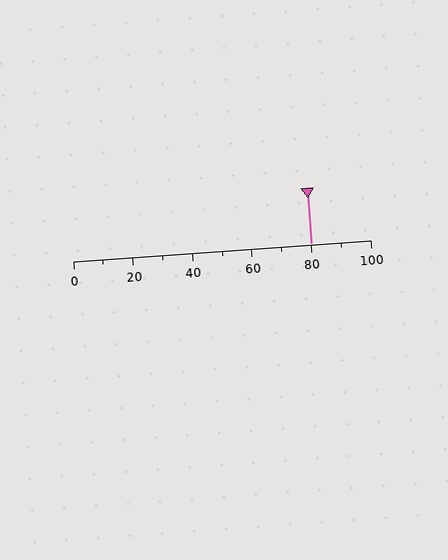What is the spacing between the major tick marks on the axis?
The major ticks are spaced 20 apart.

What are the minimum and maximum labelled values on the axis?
The axis runs from 0 to 100.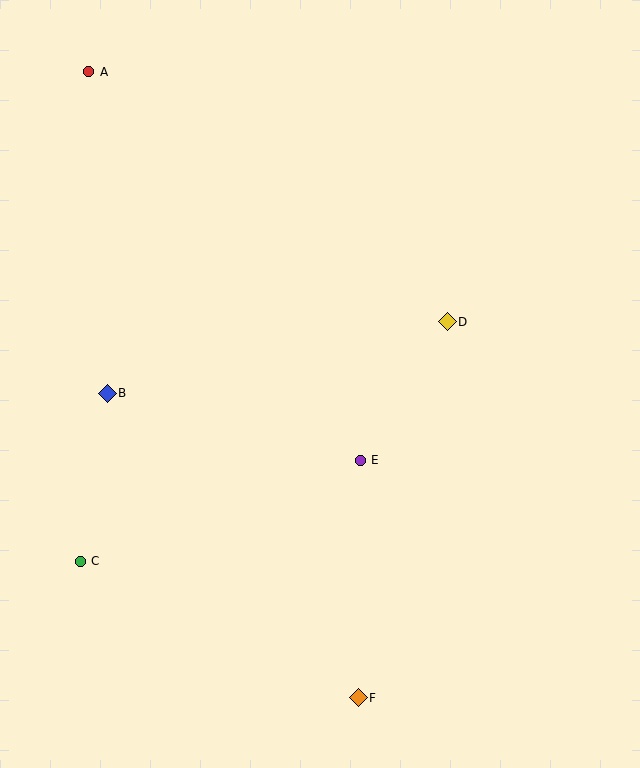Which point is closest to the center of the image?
Point E at (360, 460) is closest to the center.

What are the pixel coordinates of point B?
Point B is at (107, 393).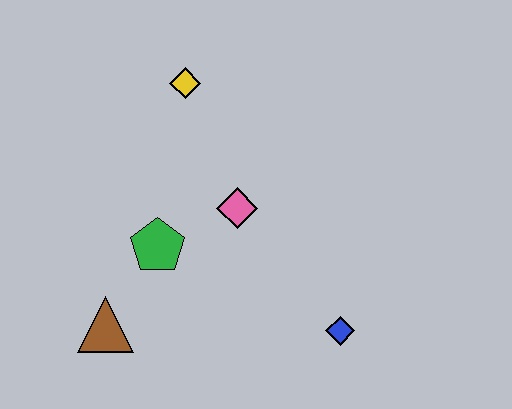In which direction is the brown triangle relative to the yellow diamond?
The brown triangle is below the yellow diamond.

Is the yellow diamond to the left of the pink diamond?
Yes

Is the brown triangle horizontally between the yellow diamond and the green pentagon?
No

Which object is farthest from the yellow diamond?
The blue diamond is farthest from the yellow diamond.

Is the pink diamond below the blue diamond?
No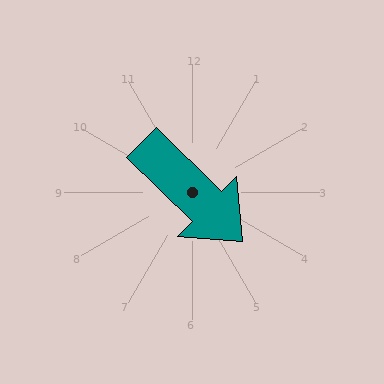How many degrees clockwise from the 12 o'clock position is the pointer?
Approximately 135 degrees.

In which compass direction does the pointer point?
Southeast.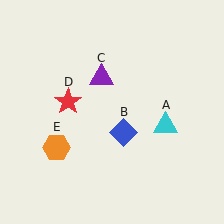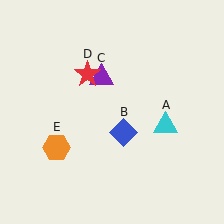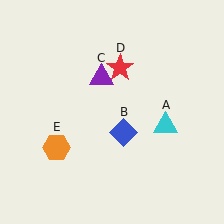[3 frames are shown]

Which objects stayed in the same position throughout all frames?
Cyan triangle (object A) and blue diamond (object B) and purple triangle (object C) and orange hexagon (object E) remained stationary.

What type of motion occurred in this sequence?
The red star (object D) rotated clockwise around the center of the scene.